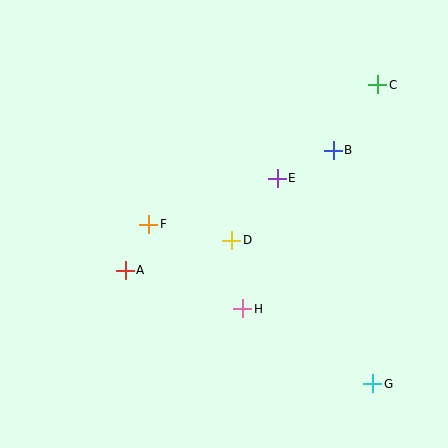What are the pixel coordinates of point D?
Point D is at (232, 240).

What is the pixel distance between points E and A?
The distance between E and A is 178 pixels.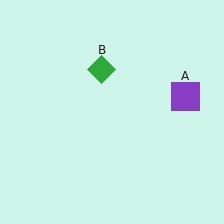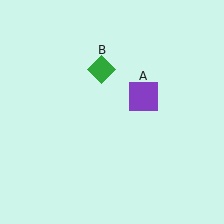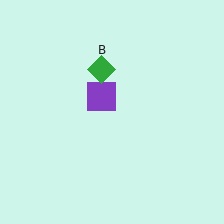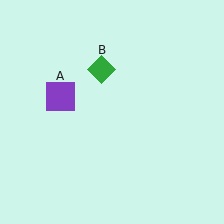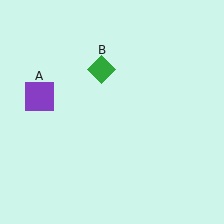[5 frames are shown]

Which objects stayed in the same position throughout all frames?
Green diamond (object B) remained stationary.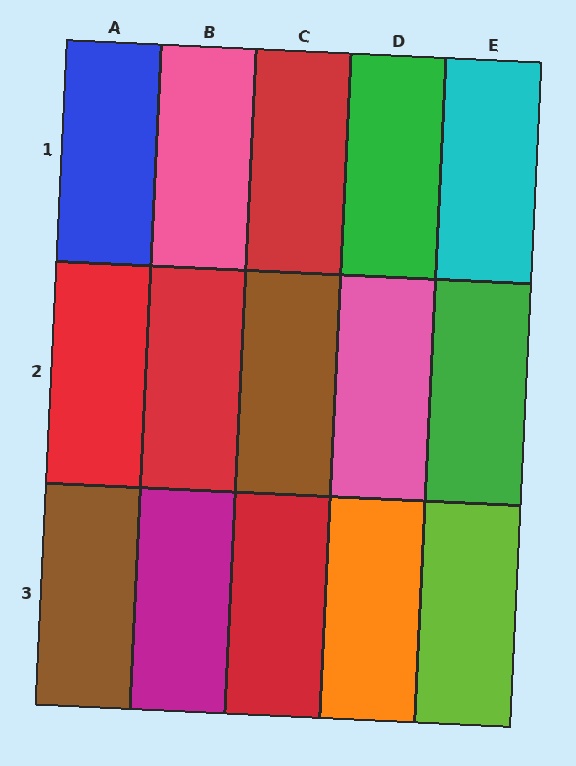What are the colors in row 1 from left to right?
Blue, pink, red, green, cyan.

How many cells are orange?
1 cell is orange.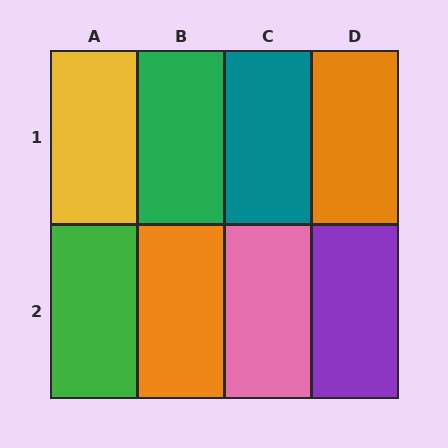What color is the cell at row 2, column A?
Green.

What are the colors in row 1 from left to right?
Yellow, green, teal, orange.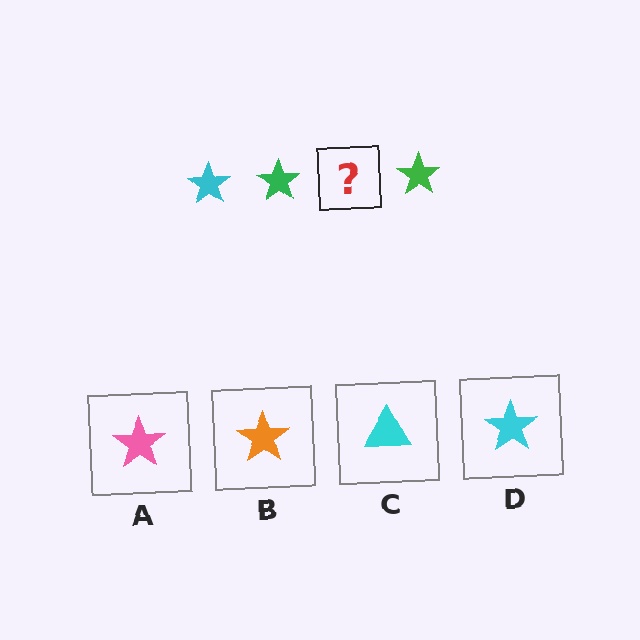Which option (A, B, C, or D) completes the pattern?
D.